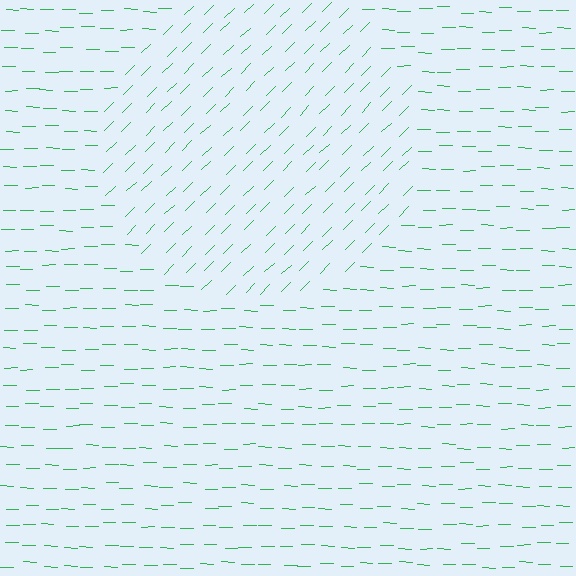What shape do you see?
I see a circle.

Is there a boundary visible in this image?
Yes, there is a texture boundary formed by a change in line orientation.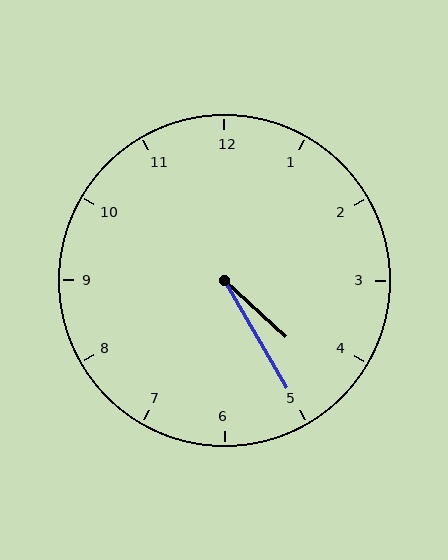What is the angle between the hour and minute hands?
Approximately 18 degrees.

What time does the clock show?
4:25.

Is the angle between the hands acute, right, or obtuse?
It is acute.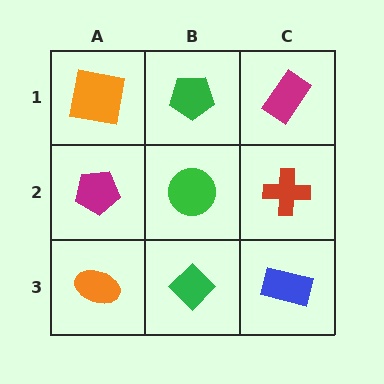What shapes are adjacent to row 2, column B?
A green pentagon (row 1, column B), a green diamond (row 3, column B), a magenta pentagon (row 2, column A), a red cross (row 2, column C).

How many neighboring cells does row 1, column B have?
3.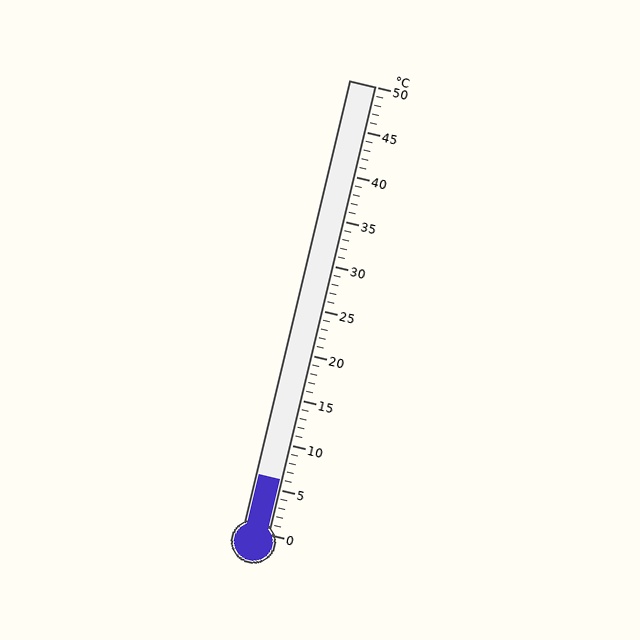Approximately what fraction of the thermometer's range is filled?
The thermometer is filled to approximately 10% of its range.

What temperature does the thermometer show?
The thermometer shows approximately 6°C.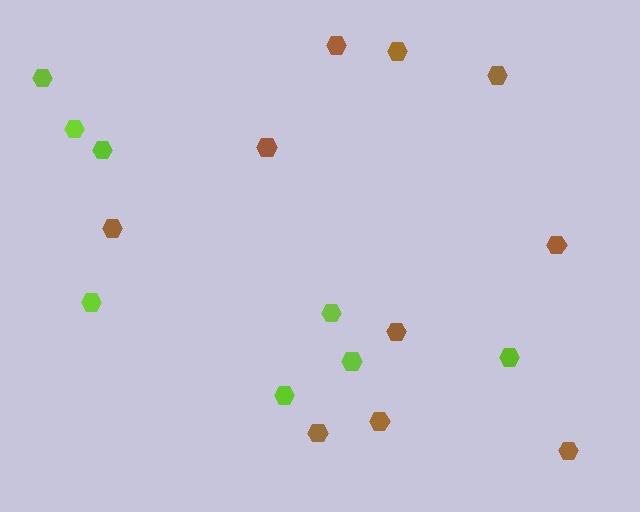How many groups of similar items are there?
There are 2 groups: one group of lime hexagons (8) and one group of brown hexagons (10).